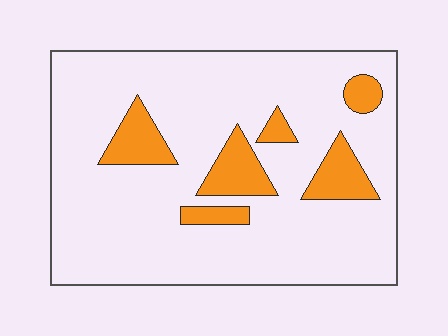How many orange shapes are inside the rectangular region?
6.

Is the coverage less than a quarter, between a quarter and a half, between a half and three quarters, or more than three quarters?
Less than a quarter.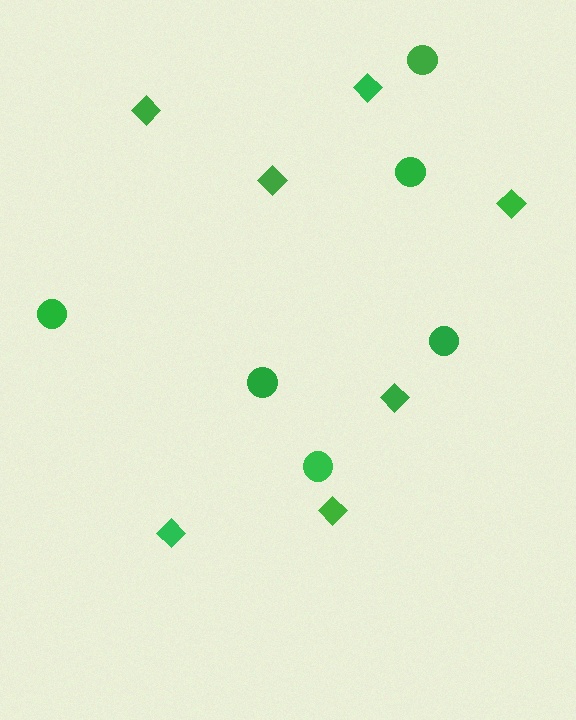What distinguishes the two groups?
There are 2 groups: one group of diamonds (7) and one group of circles (6).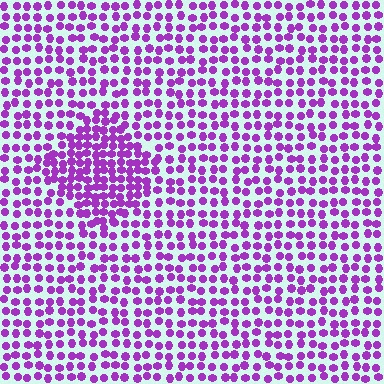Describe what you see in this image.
The image contains small purple elements arranged at two different densities. A diamond-shaped region is visible where the elements are more densely packed than the surrounding area.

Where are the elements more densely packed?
The elements are more densely packed inside the diamond boundary.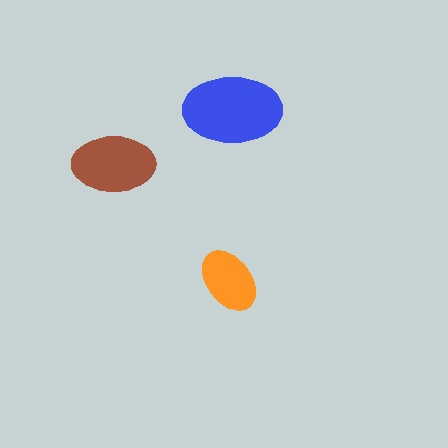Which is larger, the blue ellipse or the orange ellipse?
The blue one.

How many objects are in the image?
There are 3 objects in the image.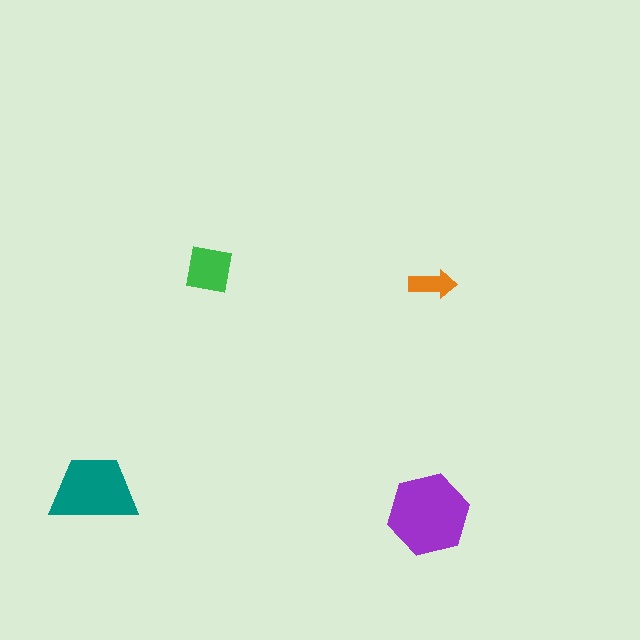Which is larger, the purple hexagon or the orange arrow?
The purple hexagon.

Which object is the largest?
The purple hexagon.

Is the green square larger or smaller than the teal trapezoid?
Smaller.